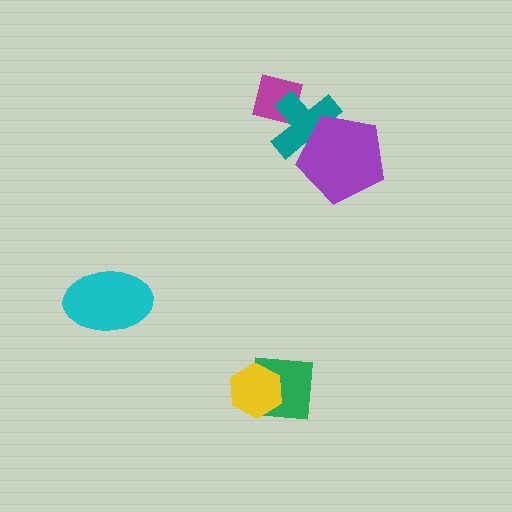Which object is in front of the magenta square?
The teal cross is in front of the magenta square.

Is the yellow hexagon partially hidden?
No, no other shape covers it.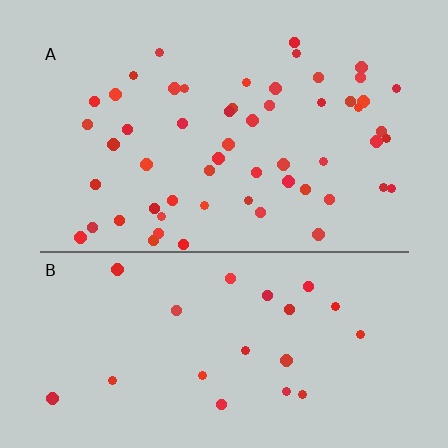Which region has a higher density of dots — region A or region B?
A (the top).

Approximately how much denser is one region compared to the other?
Approximately 2.5× — region A over region B.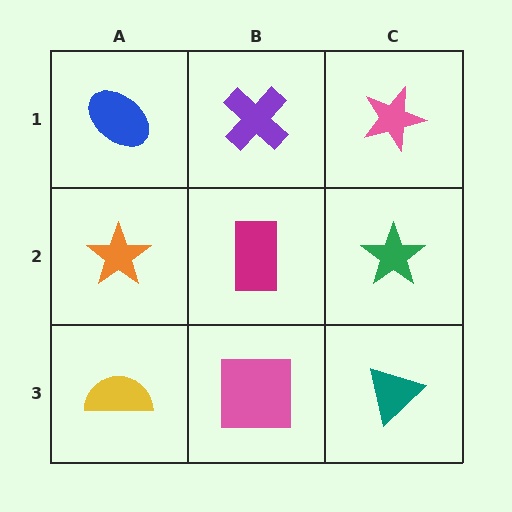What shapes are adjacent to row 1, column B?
A magenta rectangle (row 2, column B), a blue ellipse (row 1, column A), a pink star (row 1, column C).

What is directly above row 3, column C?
A green star.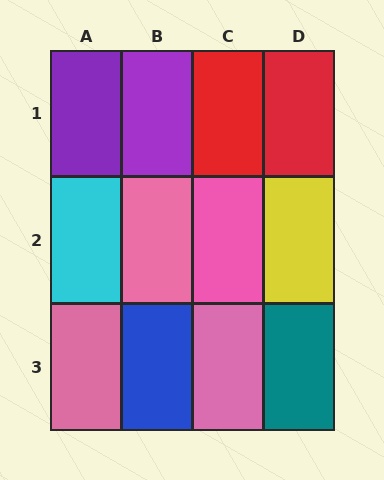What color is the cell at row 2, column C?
Pink.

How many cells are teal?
1 cell is teal.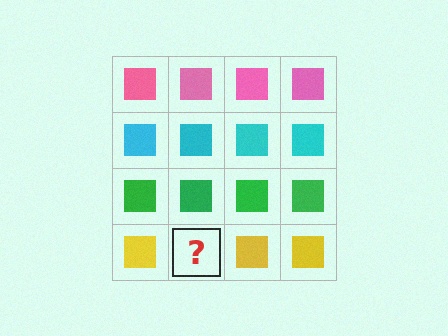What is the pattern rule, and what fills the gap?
The rule is that each row has a consistent color. The gap should be filled with a yellow square.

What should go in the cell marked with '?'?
The missing cell should contain a yellow square.